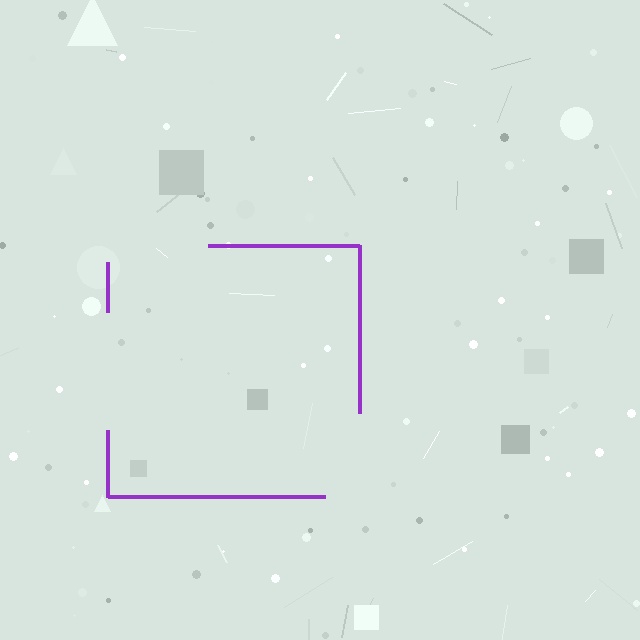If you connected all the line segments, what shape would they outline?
They would outline a square.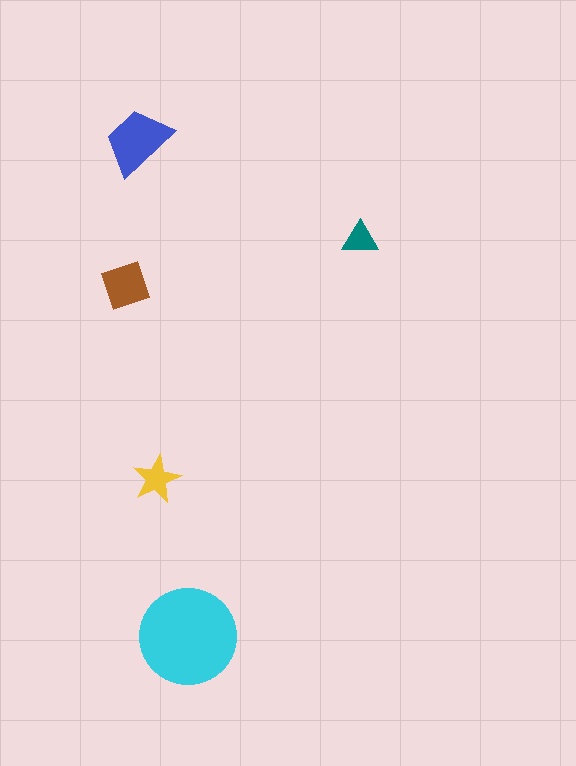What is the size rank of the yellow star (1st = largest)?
4th.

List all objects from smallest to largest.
The teal triangle, the yellow star, the brown diamond, the blue trapezoid, the cyan circle.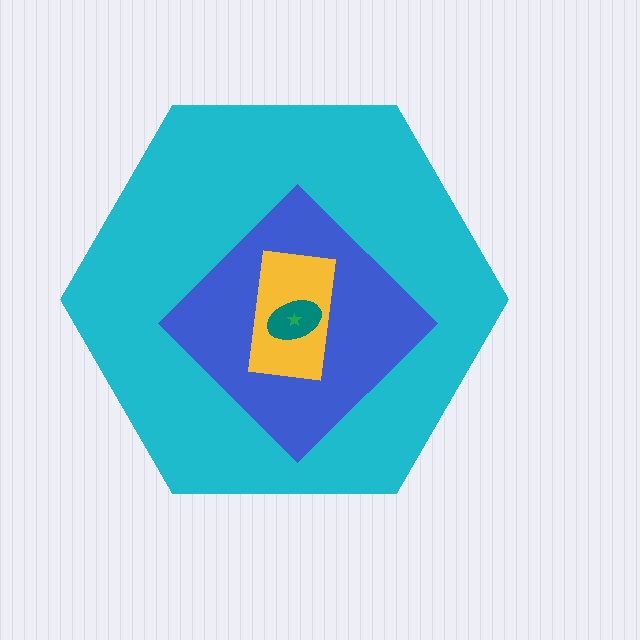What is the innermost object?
The green star.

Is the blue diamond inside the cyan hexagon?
Yes.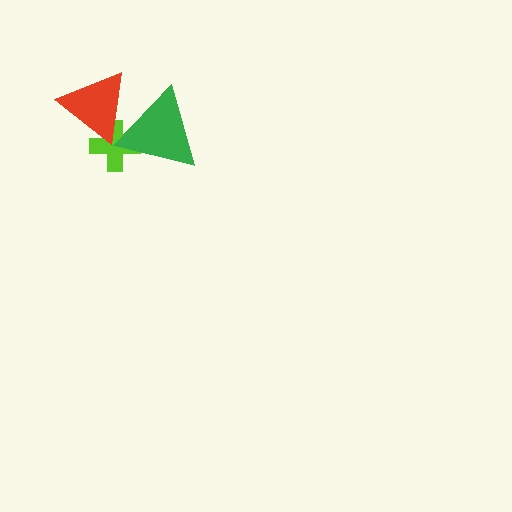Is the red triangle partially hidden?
Yes, it is partially covered by another shape.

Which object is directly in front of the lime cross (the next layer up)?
The red triangle is directly in front of the lime cross.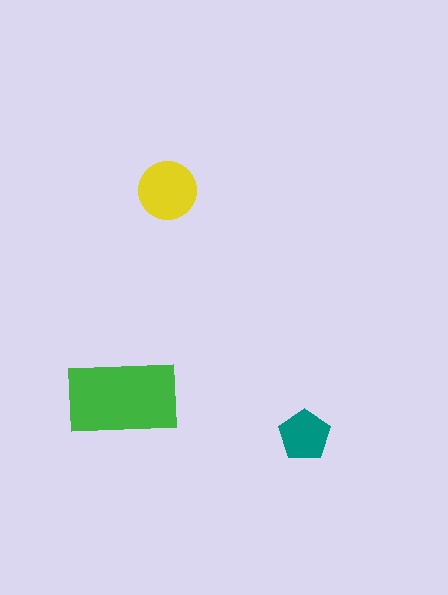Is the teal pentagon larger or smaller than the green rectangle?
Smaller.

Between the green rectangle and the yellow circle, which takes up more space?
The green rectangle.